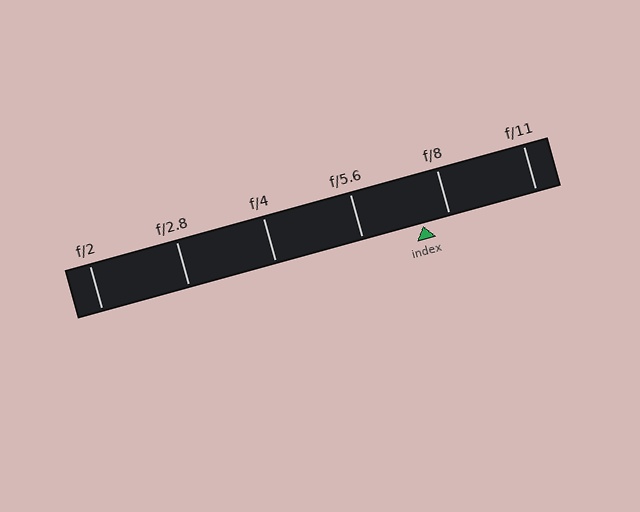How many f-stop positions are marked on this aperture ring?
There are 6 f-stop positions marked.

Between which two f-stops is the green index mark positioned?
The index mark is between f/5.6 and f/8.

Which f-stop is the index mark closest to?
The index mark is closest to f/8.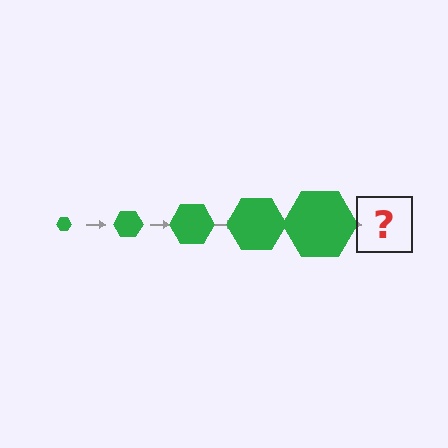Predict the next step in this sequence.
The next step is a green hexagon, larger than the previous one.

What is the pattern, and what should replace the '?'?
The pattern is that the hexagon gets progressively larger each step. The '?' should be a green hexagon, larger than the previous one.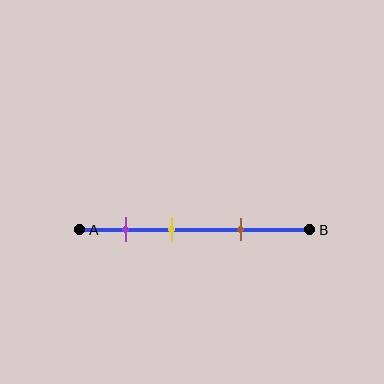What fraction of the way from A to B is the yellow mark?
The yellow mark is approximately 40% (0.4) of the way from A to B.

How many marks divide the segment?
There are 3 marks dividing the segment.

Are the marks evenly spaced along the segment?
Yes, the marks are approximately evenly spaced.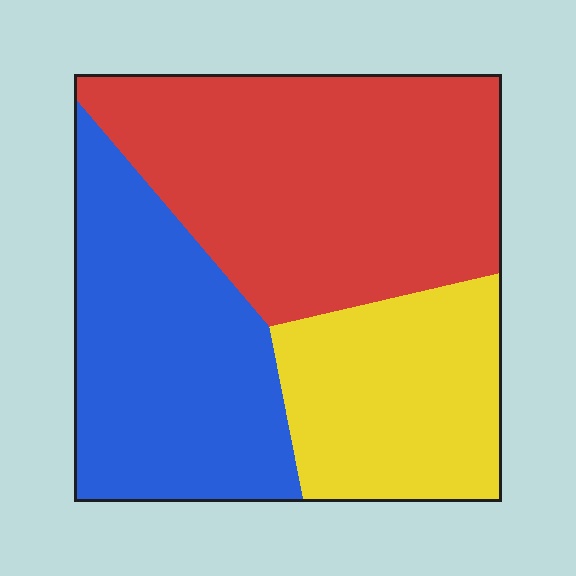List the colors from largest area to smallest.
From largest to smallest: red, blue, yellow.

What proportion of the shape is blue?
Blue covers 33% of the shape.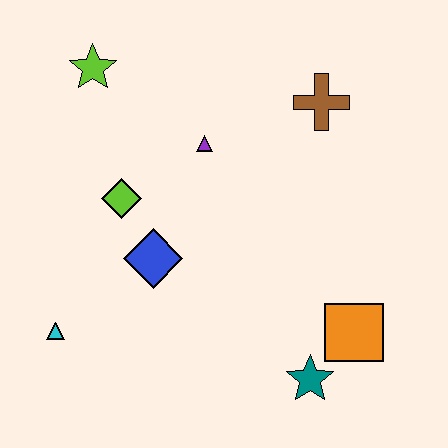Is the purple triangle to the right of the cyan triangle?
Yes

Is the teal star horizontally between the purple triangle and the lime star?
No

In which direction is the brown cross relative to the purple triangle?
The brown cross is to the right of the purple triangle.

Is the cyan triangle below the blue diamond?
Yes